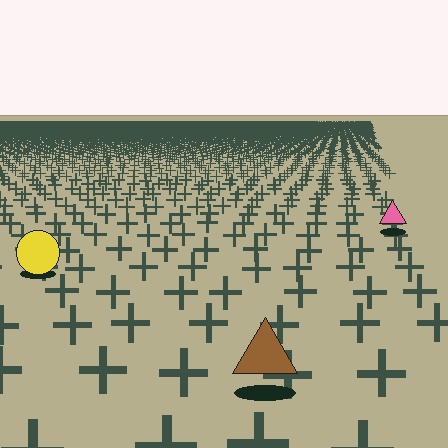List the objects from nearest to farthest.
From nearest to farthest: the brown triangle, the yellow circle, the pink triangle.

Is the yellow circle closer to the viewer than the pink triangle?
Yes. The yellow circle is closer — you can tell from the texture gradient: the ground texture is coarser near it.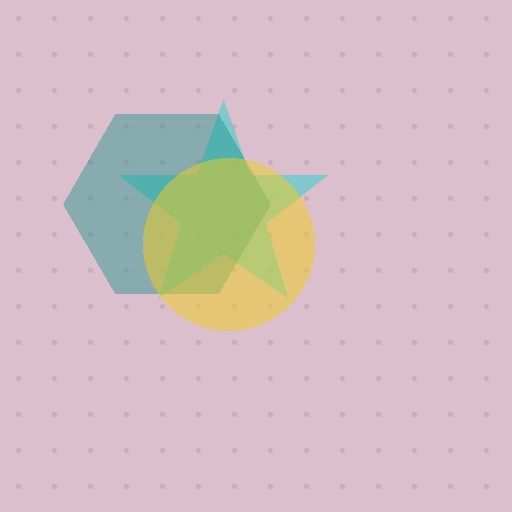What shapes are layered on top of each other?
The layered shapes are: a cyan star, a teal hexagon, a yellow circle.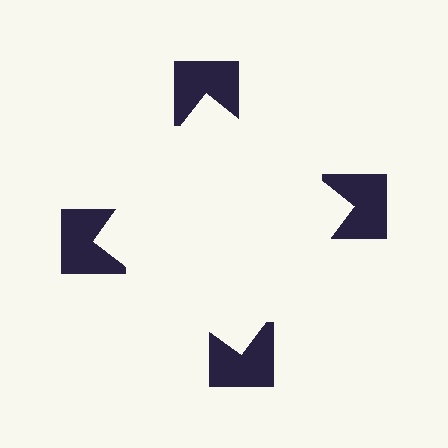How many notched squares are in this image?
There are 4 — one at each vertex of the illusory square.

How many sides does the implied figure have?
4 sides.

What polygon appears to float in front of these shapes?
An illusory square — its edges are inferred from the aligned wedge cuts in the notched squares, not physically drawn.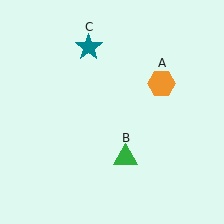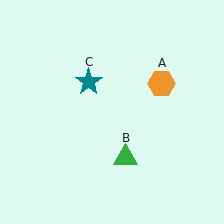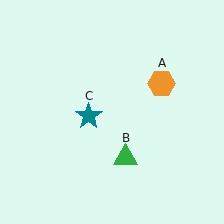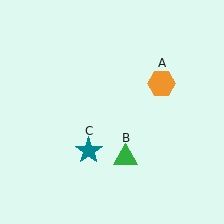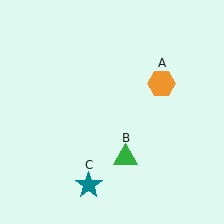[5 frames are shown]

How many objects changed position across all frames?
1 object changed position: teal star (object C).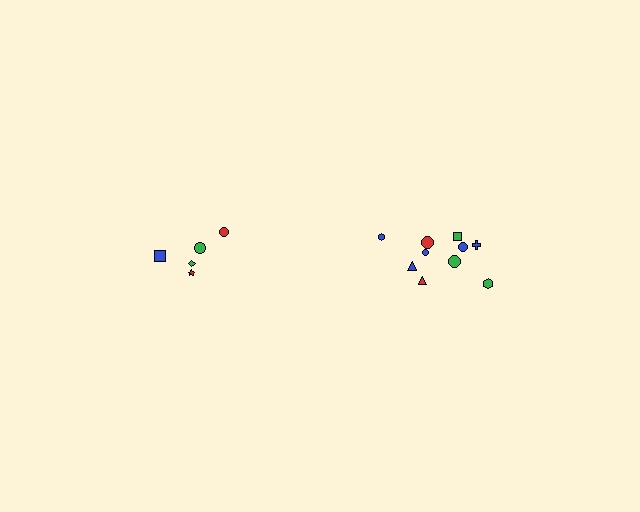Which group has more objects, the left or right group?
The right group.